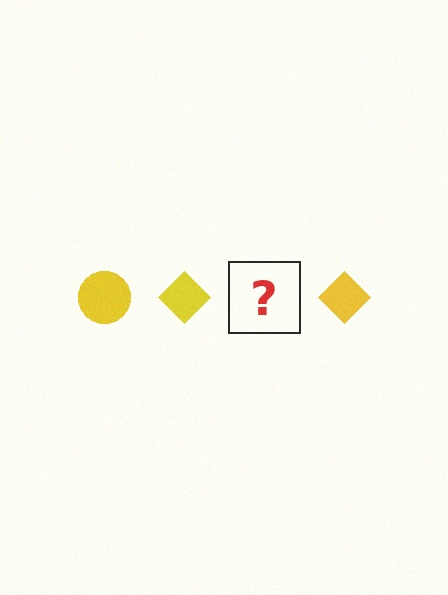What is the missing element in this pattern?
The missing element is a yellow circle.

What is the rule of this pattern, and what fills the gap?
The rule is that the pattern cycles through circle, diamond shapes in yellow. The gap should be filled with a yellow circle.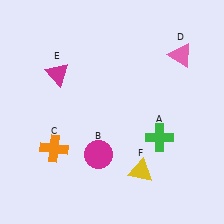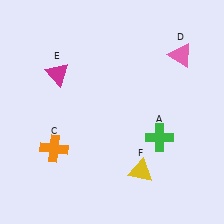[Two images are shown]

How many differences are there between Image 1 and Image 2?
There is 1 difference between the two images.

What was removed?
The magenta circle (B) was removed in Image 2.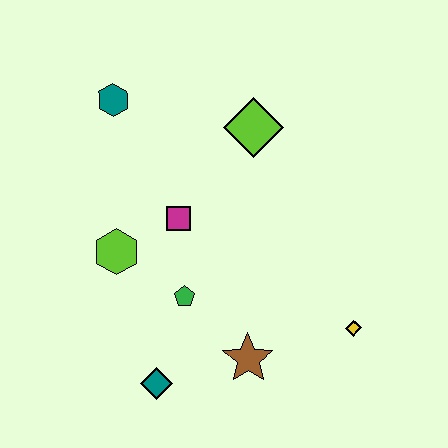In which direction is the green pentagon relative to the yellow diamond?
The green pentagon is to the left of the yellow diamond.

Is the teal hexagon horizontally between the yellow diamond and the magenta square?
No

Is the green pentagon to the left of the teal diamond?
No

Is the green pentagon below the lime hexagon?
Yes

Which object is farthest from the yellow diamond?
The teal hexagon is farthest from the yellow diamond.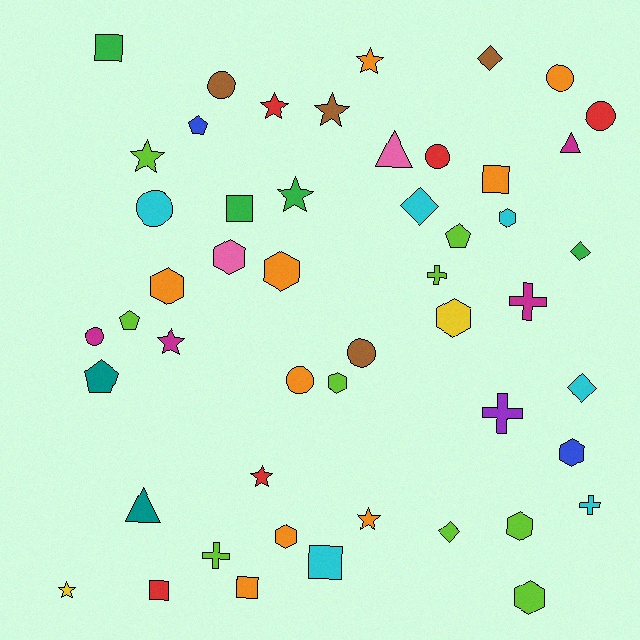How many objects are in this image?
There are 50 objects.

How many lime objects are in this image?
There are 9 lime objects.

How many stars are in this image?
There are 9 stars.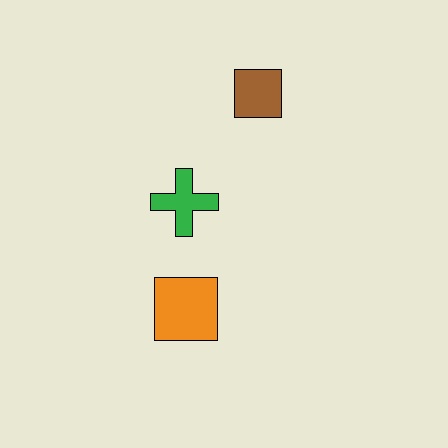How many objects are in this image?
There are 3 objects.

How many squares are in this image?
There are 2 squares.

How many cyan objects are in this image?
There are no cyan objects.